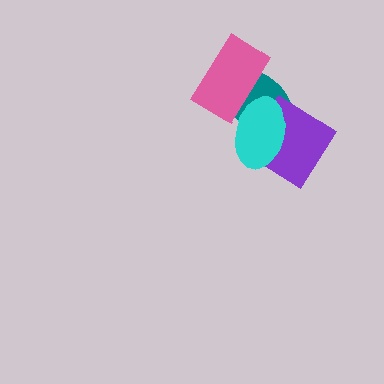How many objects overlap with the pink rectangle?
2 objects overlap with the pink rectangle.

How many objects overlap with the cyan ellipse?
3 objects overlap with the cyan ellipse.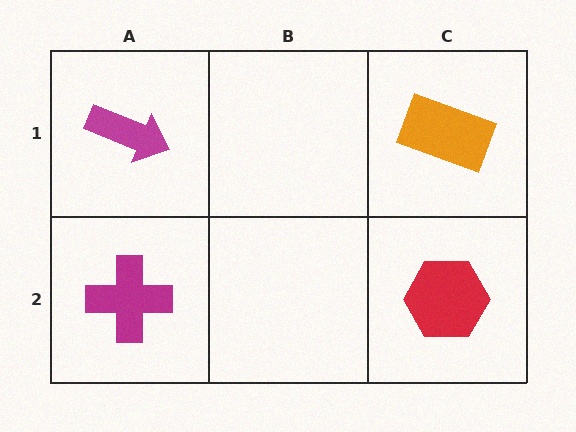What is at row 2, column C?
A red hexagon.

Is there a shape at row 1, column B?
No, that cell is empty.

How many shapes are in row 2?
2 shapes.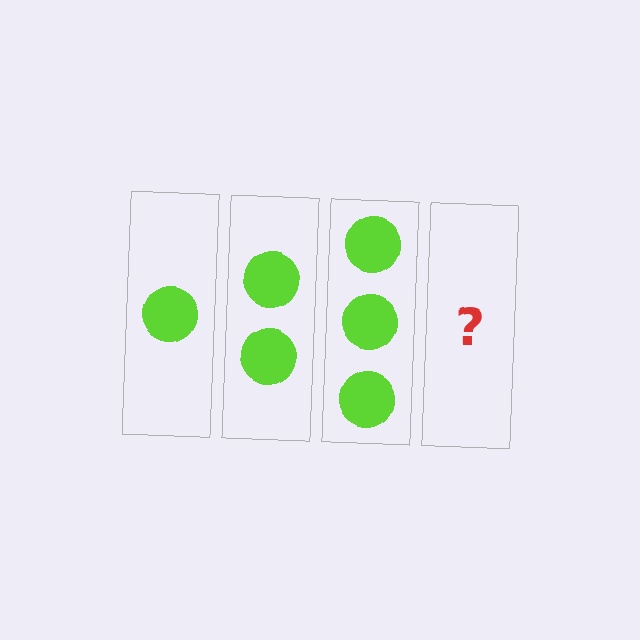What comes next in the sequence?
The next element should be 4 circles.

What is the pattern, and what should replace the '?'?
The pattern is that each step adds one more circle. The '?' should be 4 circles.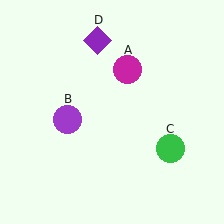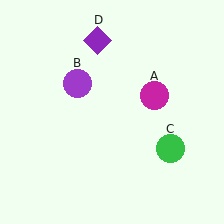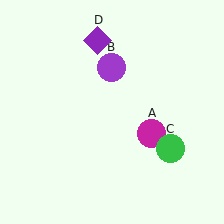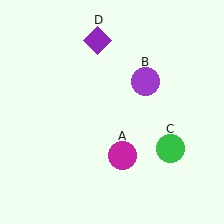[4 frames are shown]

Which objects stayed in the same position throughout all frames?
Green circle (object C) and purple diamond (object D) remained stationary.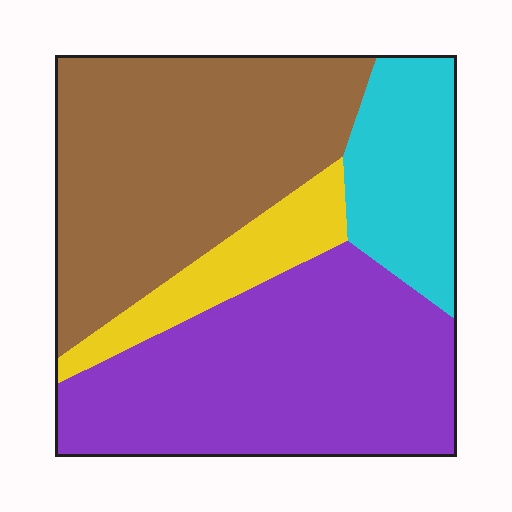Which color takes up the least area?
Yellow, at roughly 10%.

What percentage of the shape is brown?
Brown takes up between a quarter and a half of the shape.